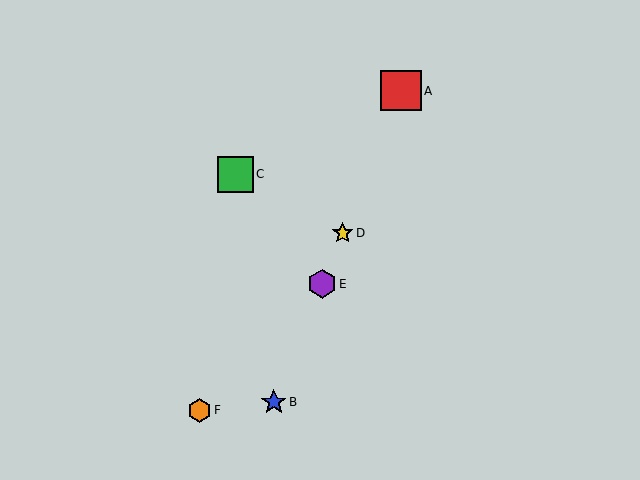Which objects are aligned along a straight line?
Objects A, B, D, E are aligned along a straight line.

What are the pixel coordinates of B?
Object B is at (274, 402).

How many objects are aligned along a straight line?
4 objects (A, B, D, E) are aligned along a straight line.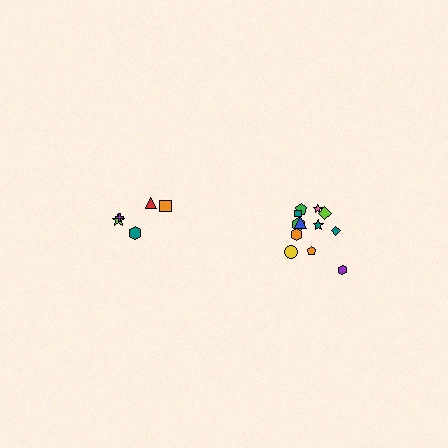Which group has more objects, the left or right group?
The right group.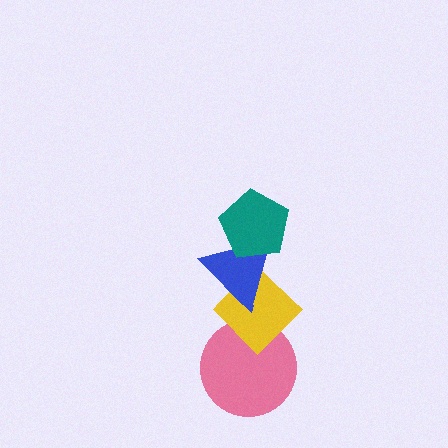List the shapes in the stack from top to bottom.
From top to bottom: the teal pentagon, the blue triangle, the yellow diamond, the pink circle.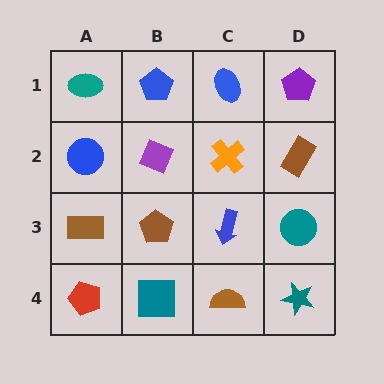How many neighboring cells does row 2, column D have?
3.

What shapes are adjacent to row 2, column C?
A blue ellipse (row 1, column C), a blue arrow (row 3, column C), a purple diamond (row 2, column B), a brown rectangle (row 2, column D).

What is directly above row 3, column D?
A brown rectangle.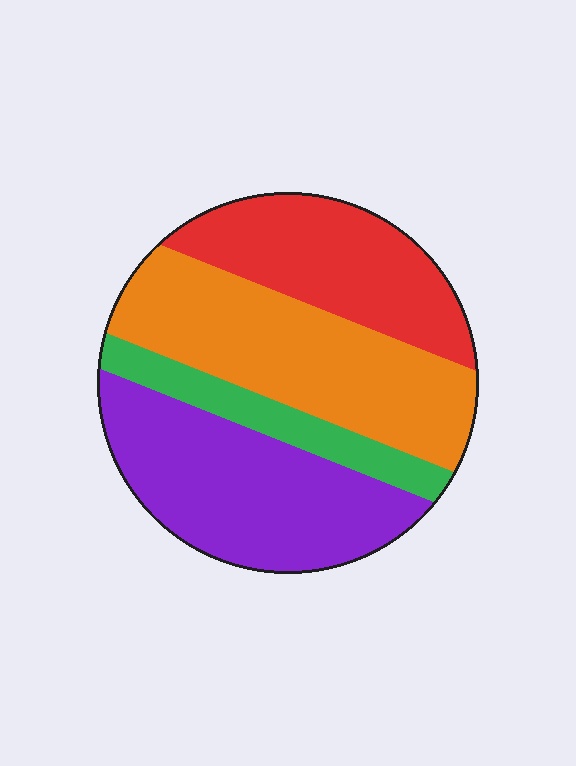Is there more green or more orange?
Orange.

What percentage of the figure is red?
Red covers 24% of the figure.